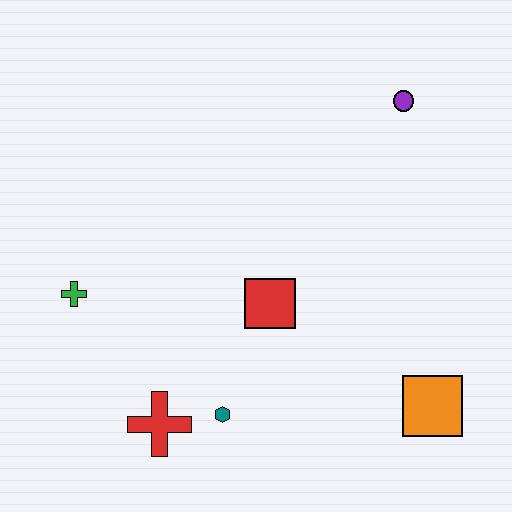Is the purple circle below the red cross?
No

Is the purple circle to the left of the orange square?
Yes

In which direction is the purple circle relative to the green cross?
The purple circle is to the right of the green cross.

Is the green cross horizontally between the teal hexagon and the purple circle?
No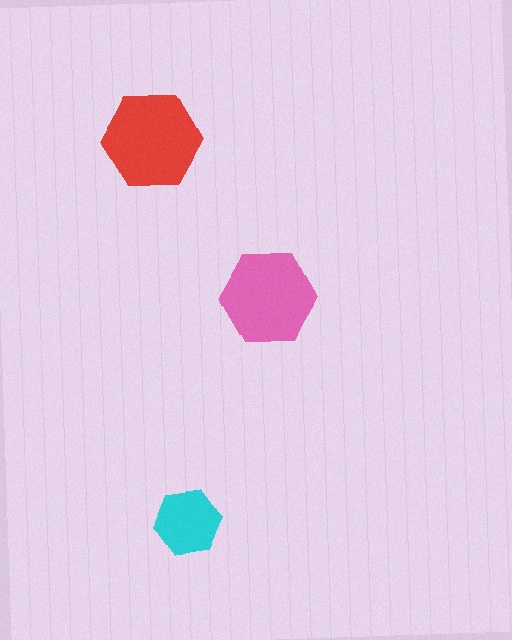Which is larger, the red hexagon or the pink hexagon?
The red one.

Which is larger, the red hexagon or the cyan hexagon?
The red one.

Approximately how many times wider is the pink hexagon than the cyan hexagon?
About 1.5 times wider.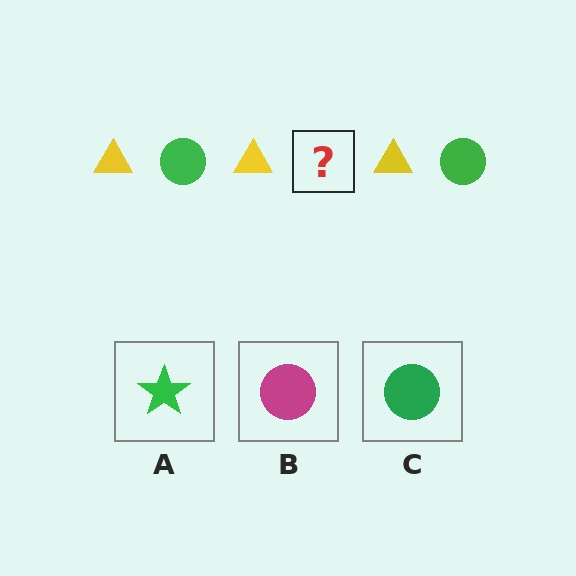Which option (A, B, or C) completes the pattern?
C.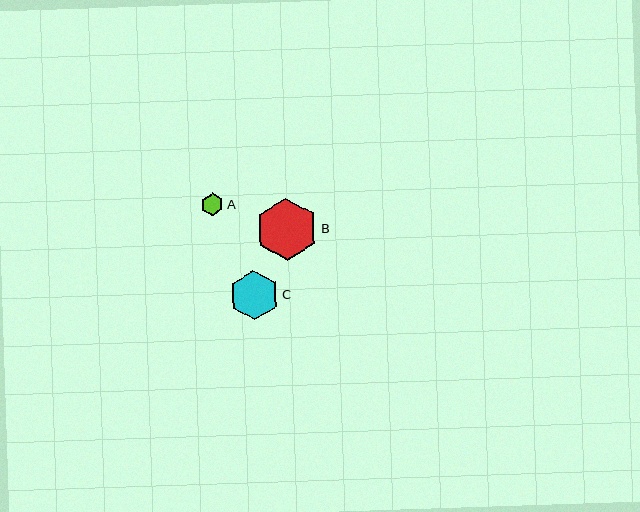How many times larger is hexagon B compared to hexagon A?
Hexagon B is approximately 2.7 times the size of hexagon A.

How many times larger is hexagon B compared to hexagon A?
Hexagon B is approximately 2.7 times the size of hexagon A.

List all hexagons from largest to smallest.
From largest to smallest: B, C, A.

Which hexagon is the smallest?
Hexagon A is the smallest with a size of approximately 23 pixels.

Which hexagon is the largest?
Hexagon B is the largest with a size of approximately 62 pixels.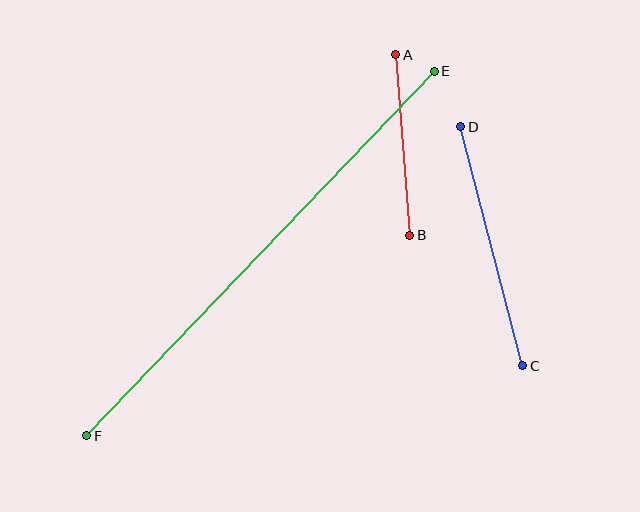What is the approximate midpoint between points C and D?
The midpoint is at approximately (492, 246) pixels.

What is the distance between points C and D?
The distance is approximately 247 pixels.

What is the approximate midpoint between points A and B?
The midpoint is at approximately (403, 145) pixels.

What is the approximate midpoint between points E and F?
The midpoint is at approximately (260, 253) pixels.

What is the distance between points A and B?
The distance is approximately 181 pixels.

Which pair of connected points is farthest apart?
Points E and F are farthest apart.